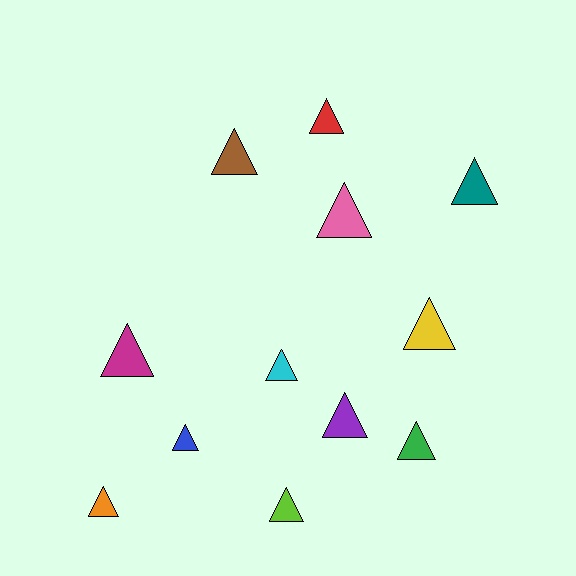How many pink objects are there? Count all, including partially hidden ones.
There is 1 pink object.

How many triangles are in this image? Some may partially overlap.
There are 12 triangles.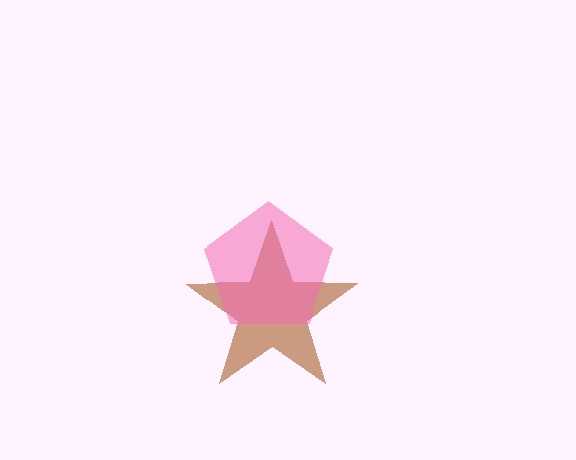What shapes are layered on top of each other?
The layered shapes are: a brown star, a pink pentagon.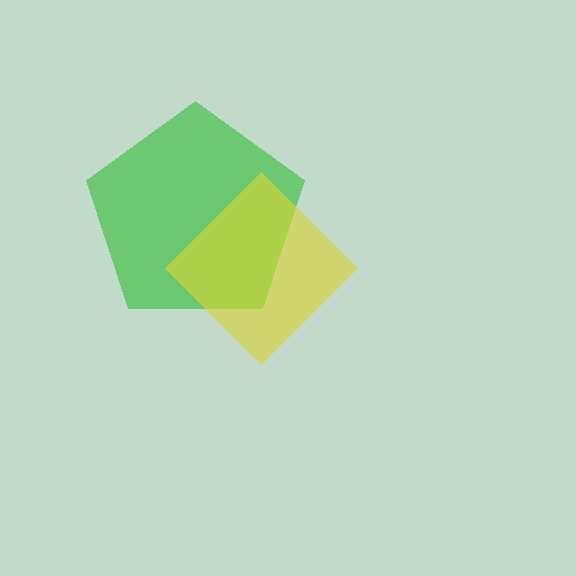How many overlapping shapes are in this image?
There are 2 overlapping shapes in the image.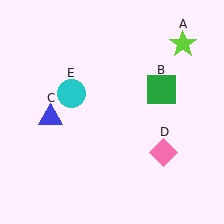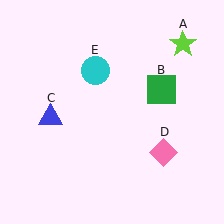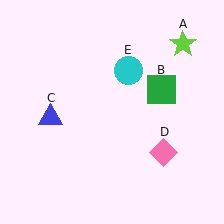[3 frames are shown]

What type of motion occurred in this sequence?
The cyan circle (object E) rotated clockwise around the center of the scene.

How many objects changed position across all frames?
1 object changed position: cyan circle (object E).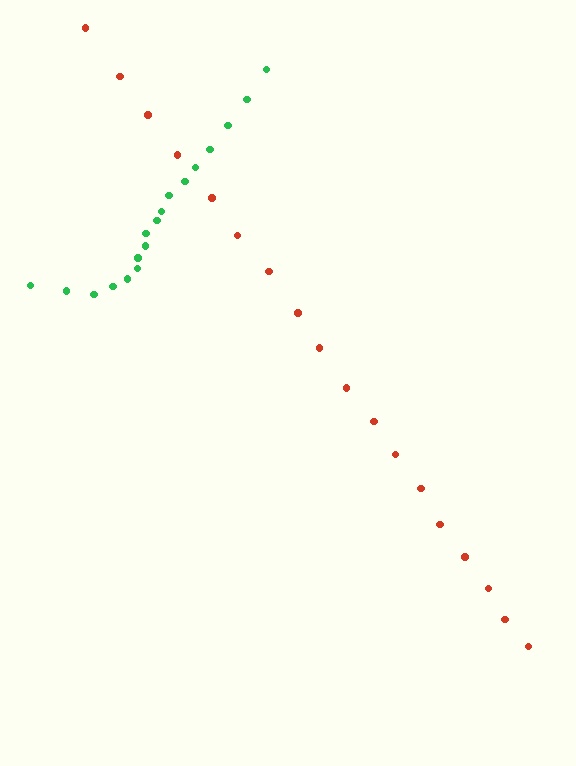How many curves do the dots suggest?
There are 2 distinct paths.